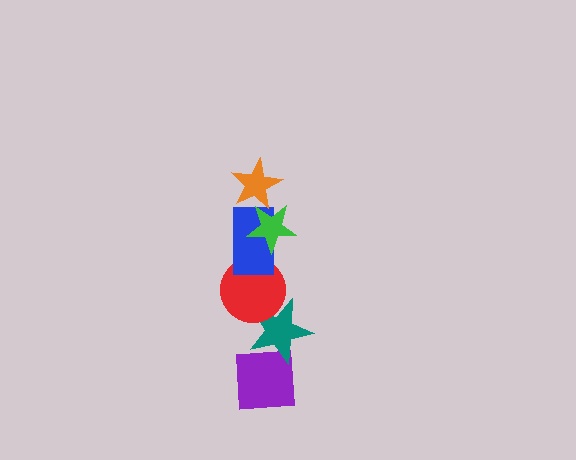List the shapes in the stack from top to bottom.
From top to bottom: the orange star, the green star, the blue rectangle, the red circle, the teal star, the purple square.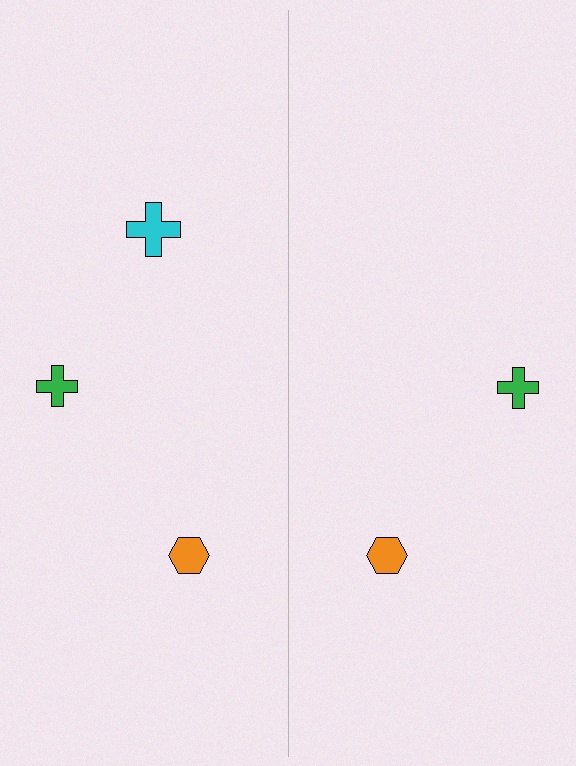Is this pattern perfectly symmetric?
No, the pattern is not perfectly symmetric. A cyan cross is missing from the right side.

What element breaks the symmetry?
A cyan cross is missing from the right side.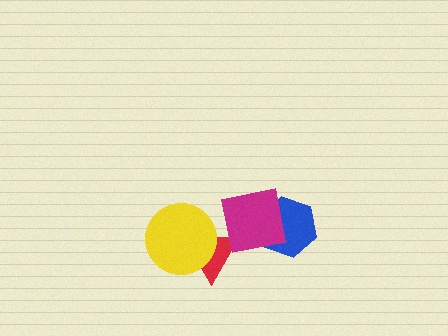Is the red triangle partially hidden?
Yes, it is partially covered by another shape.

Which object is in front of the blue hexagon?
The magenta square is in front of the blue hexagon.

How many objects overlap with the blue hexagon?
1 object overlaps with the blue hexagon.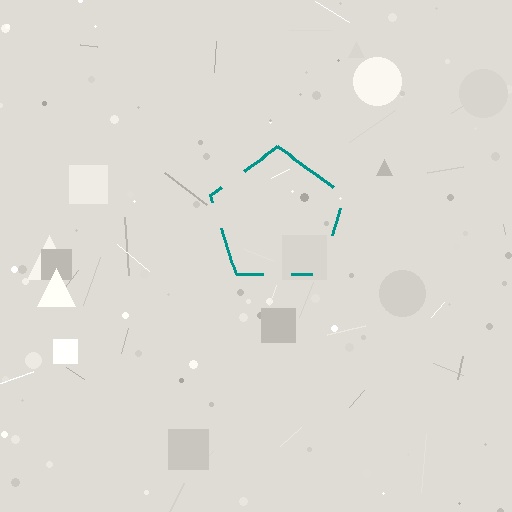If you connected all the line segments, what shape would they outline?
They would outline a pentagon.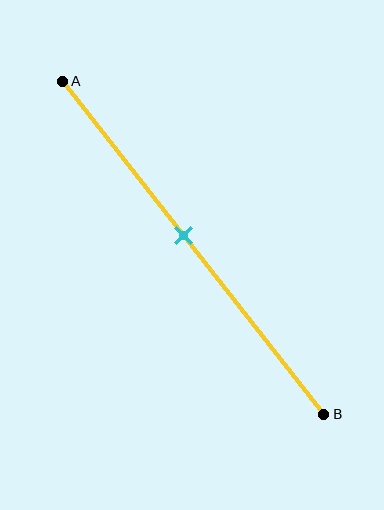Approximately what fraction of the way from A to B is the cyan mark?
The cyan mark is approximately 45% of the way from A to B.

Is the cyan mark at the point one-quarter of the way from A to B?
No, the mark is at about 45% from A, not at the 25% one-quarter point.